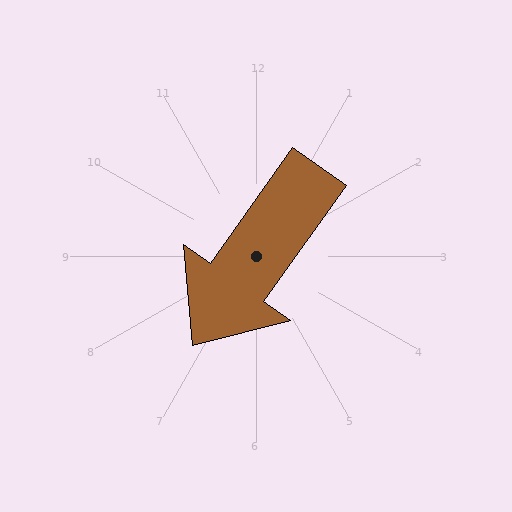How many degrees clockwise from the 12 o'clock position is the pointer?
Approximately 215 degrees.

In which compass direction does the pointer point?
Southwest.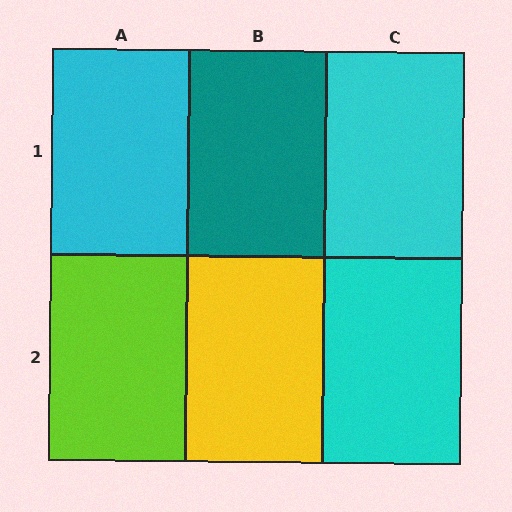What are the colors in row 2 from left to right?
Lime, yellow, cyan.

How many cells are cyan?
3 cells are cyan.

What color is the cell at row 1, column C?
Cyan.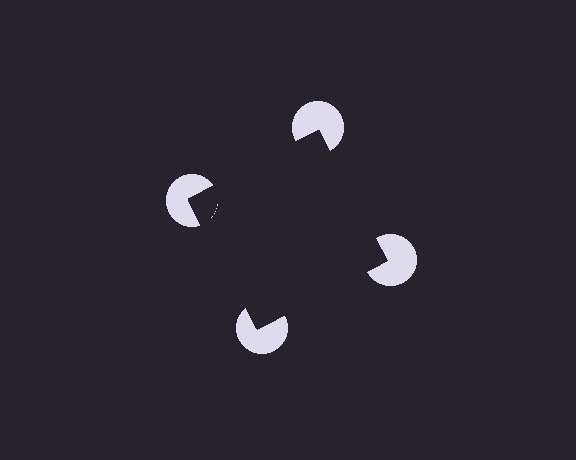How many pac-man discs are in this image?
There are 4 — one at each vertex of the illusory square.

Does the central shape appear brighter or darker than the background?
It typically appears slightly darker than the background, even though no actual brightness change is drawn.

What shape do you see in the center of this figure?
An illusory square — its edges are inferred from the aligned wedge cuts in the pac-man discs, not physically drawn.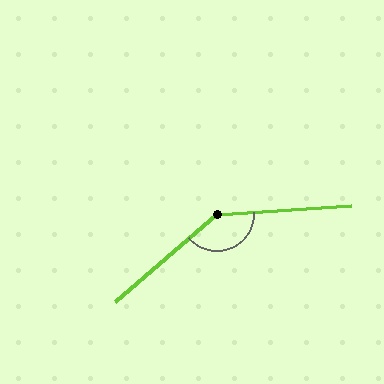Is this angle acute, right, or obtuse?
It is obtuse.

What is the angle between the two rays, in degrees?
Approximately 143 degrees.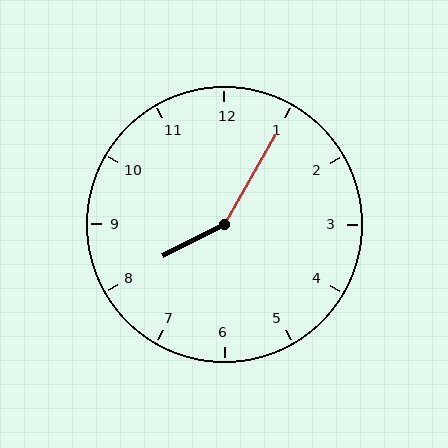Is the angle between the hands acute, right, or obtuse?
It is obtuse.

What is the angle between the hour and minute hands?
Approximately 148 degrees.